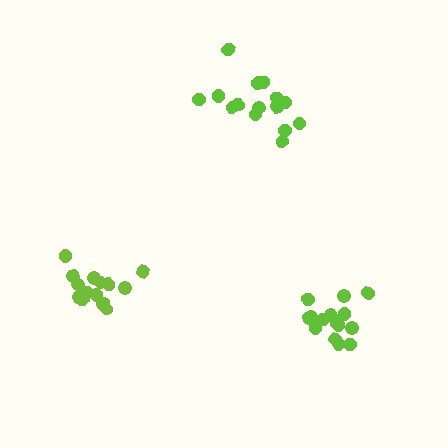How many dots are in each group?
Group 1: 15 dots, Group 2: 15 dots, Group 3: 15 dots (45 total).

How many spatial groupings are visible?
There are 3 spatial groupings.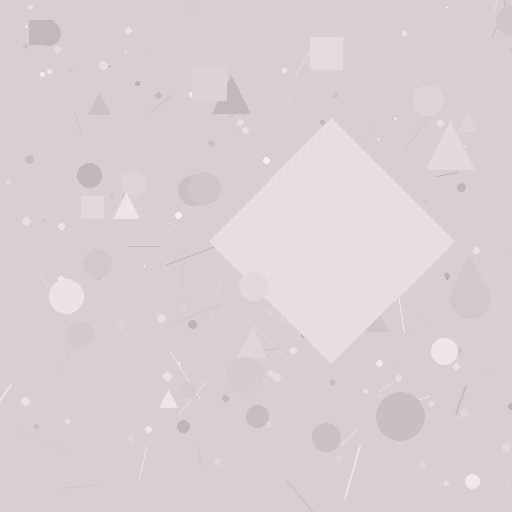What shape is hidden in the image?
A diamond is hidden in the image.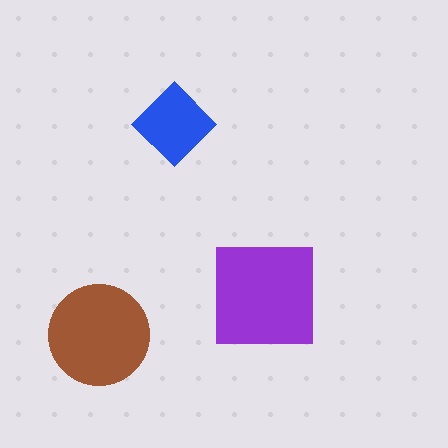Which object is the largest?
The purple square.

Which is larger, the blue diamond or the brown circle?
The brown circle.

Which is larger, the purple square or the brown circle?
The purple square.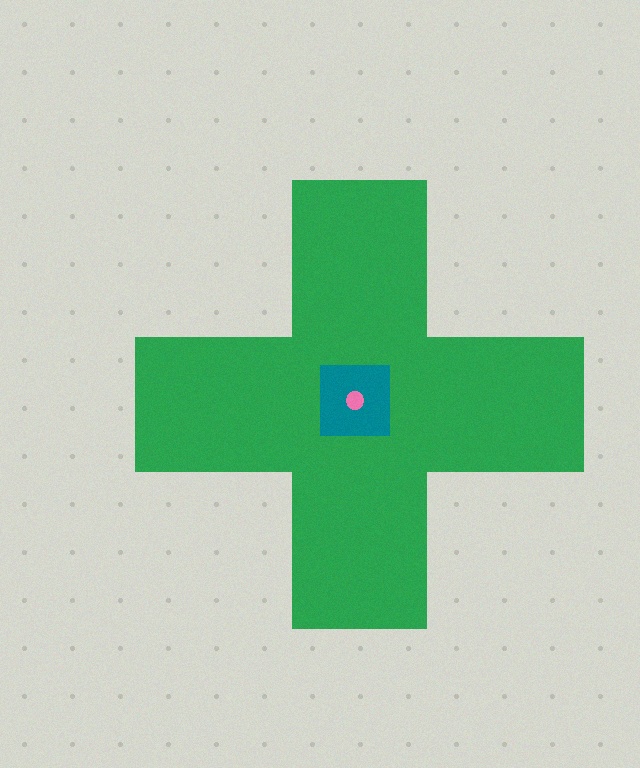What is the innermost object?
The pink circle.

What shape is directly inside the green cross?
The teal square.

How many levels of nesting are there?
3.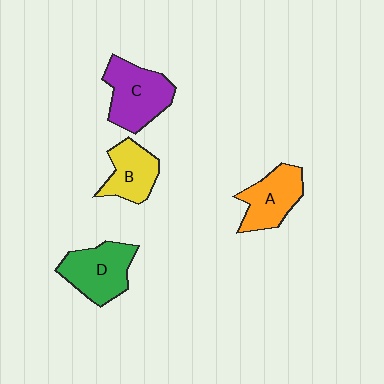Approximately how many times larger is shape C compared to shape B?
Approximately 1.4 times.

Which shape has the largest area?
Shape C (purple).